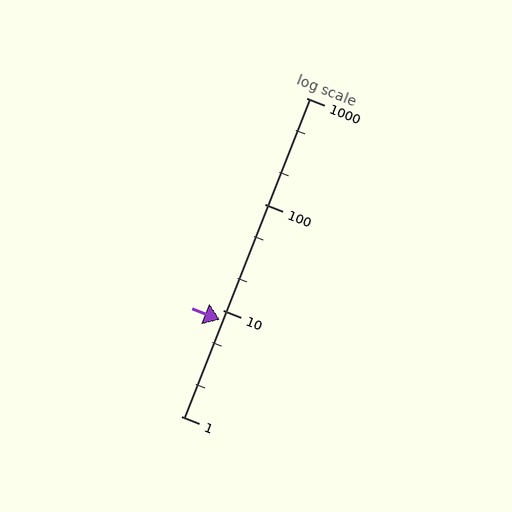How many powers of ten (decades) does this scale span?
The scale spans 3 decades, from 1 to 1000.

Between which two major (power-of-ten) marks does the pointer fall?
The pointer is between 1 and 10.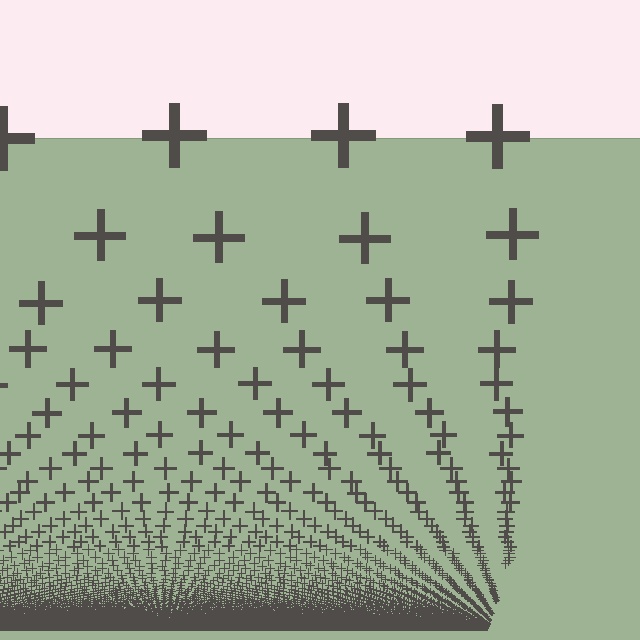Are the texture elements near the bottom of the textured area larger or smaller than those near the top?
Smaller. The gradient is inverted — elements near the bottom are smaller and denser.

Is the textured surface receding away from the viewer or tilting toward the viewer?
The surface appears to tilt toward the viewer. Texture elements get larger and sparser toward the top.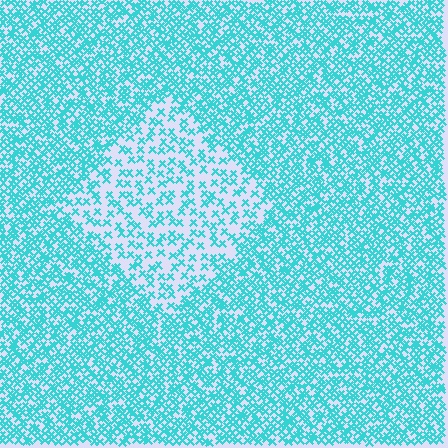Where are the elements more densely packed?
The elements are more densely packed outside the diamond boundary.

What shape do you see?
I see a diamond.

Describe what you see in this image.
The image contains small cyan elements arranged at two different densities. A diamond-shaped region is visible where the elements are less densely packed than the surrounding area.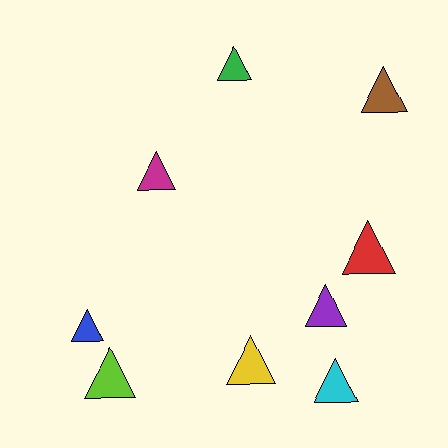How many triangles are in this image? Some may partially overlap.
There are 9 triangles.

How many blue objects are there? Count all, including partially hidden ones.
There is 1 blue object.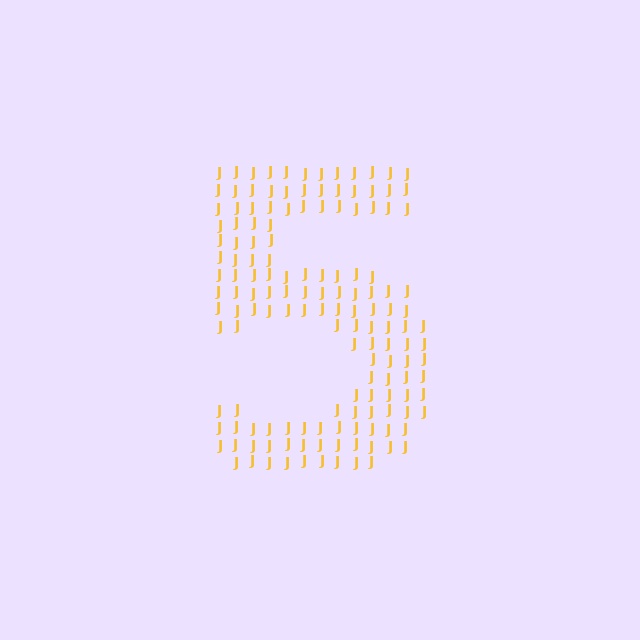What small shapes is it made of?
It is made of small letter J's.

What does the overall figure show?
The overall figure shows the digit 5.